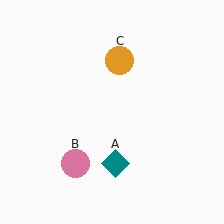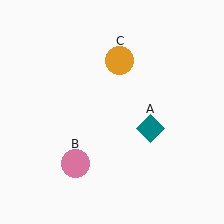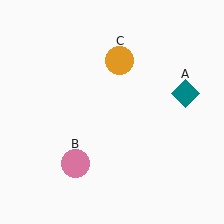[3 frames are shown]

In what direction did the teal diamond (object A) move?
The teal diamond (object A) moved up and to the right.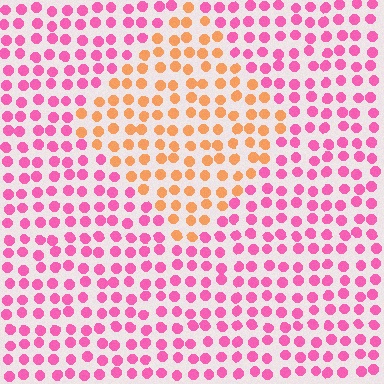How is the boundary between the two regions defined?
The boundary is defined purely by a slight shift in hue (about 59 degrees). Spacing, size, and orientation are identical on both sides.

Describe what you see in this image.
The image is filled with small pink elements in a uniform arrangement. A diamond-shaped region is visible where the elements are tinted to a slightly different hue, forming a subtle color boundary.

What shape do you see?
I see a diamond.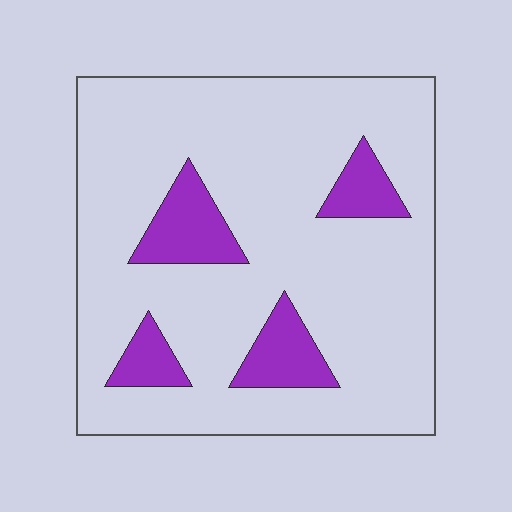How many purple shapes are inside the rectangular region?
4.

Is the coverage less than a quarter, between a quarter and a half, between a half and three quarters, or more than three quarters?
Less than a quarter.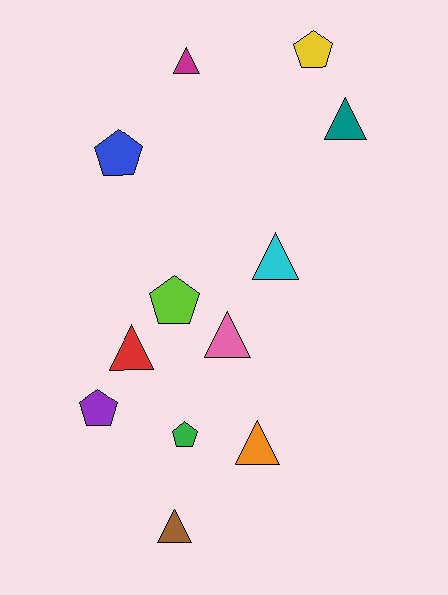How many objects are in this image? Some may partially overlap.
There are 12 objects.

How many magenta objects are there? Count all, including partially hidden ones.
There is 1 magenta object.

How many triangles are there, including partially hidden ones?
There are 7 triangles.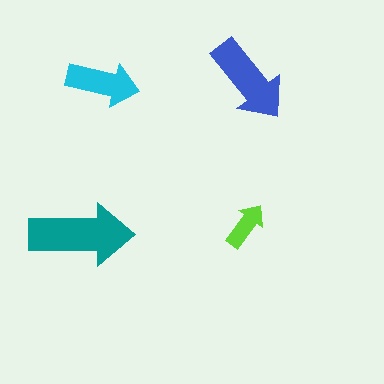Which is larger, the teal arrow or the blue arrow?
The teal one.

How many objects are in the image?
There are 4 objects in the image.